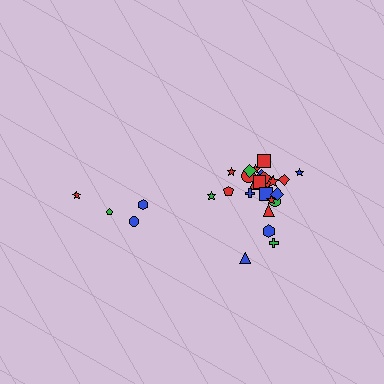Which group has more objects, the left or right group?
The right group.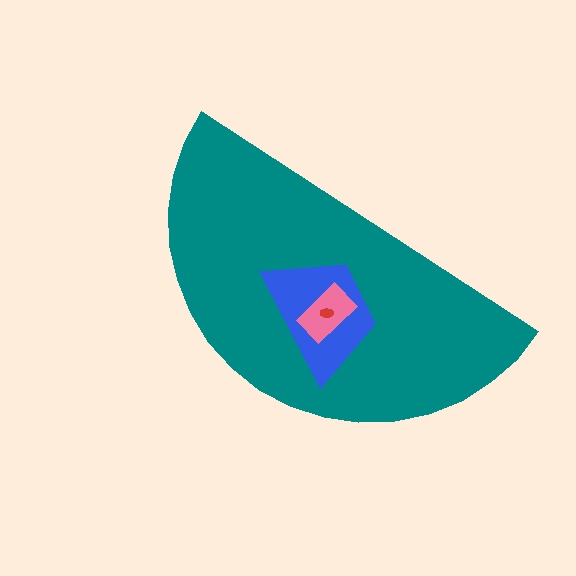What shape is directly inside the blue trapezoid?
The pink rectangle.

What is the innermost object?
The red ellipse.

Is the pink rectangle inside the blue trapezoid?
Yes.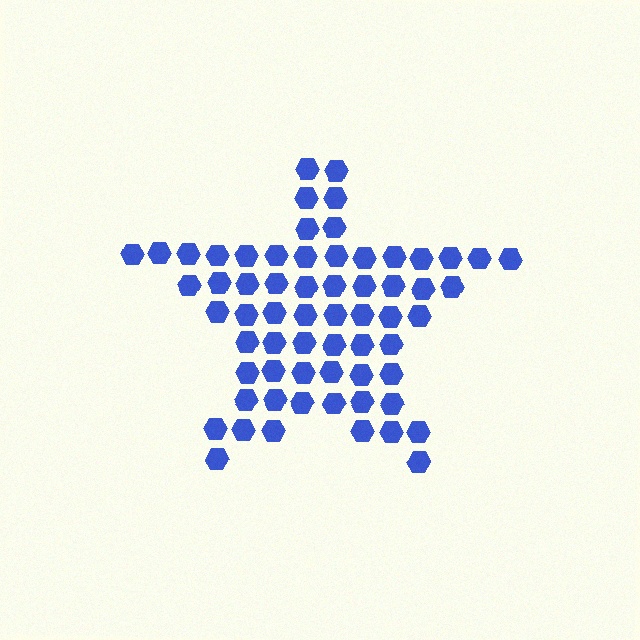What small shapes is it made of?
It is made of small hexagons.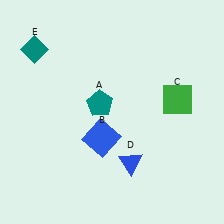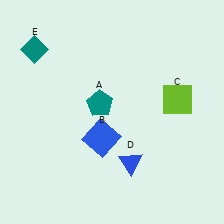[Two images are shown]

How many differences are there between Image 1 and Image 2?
There is 1 difference between the two images.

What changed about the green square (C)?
In Image 1, C is green. In Image 2, it changed to lime.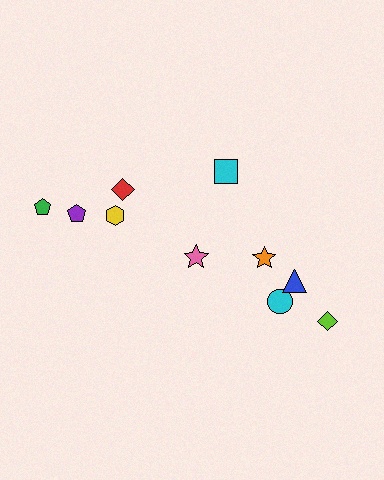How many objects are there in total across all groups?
There are 10 objects.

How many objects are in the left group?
There are 4 objects.